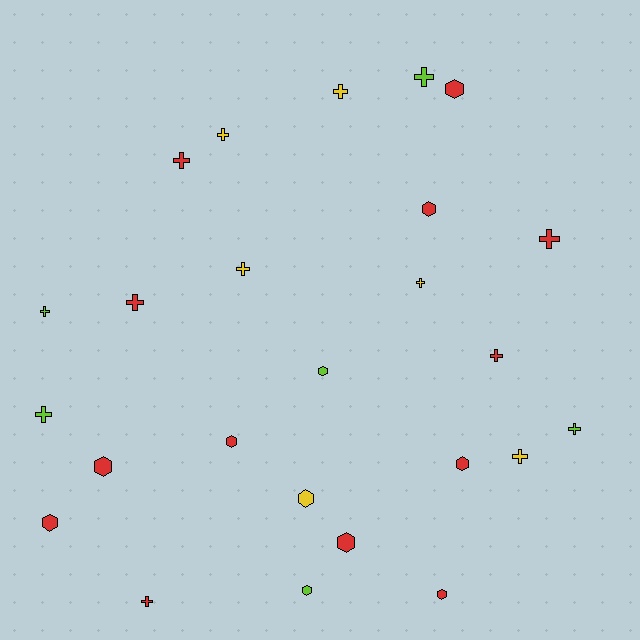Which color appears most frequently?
Red, with 13 objects.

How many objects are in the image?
There are 25 objects.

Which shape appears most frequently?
Cross, with 14 objects.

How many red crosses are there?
There are 5 red crosses.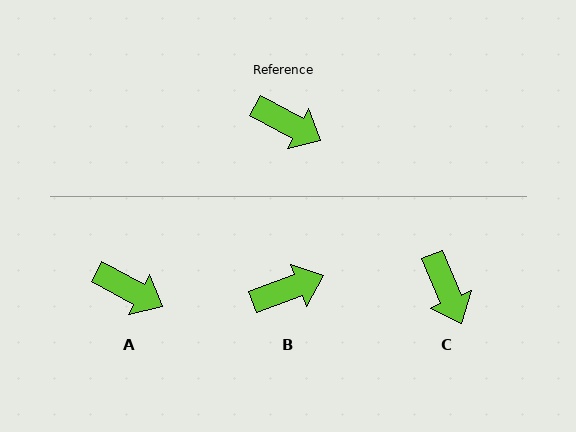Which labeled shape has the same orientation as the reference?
A.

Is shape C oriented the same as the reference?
No, it is off by about 39 degrees.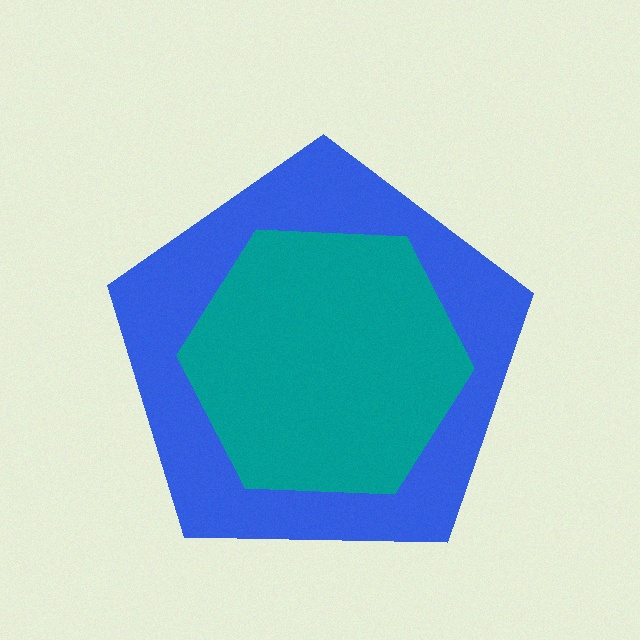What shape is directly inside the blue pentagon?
The teal hexagon.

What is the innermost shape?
The teal hexagon.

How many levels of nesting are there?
2.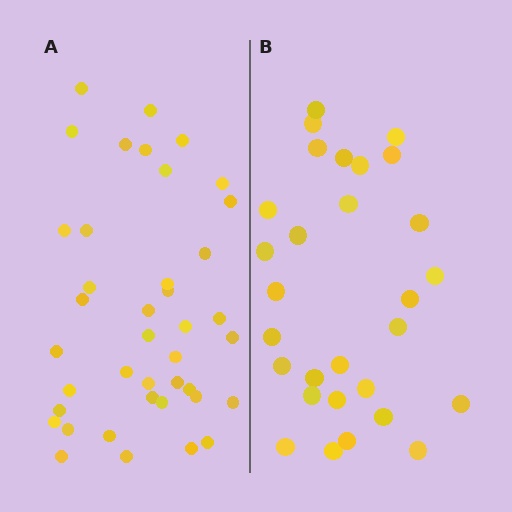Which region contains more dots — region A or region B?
Region A (the left region) has more dots.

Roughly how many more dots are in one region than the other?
Region A has roughly 12 or so more dots than region B.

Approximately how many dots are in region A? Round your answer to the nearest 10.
About 40 dots.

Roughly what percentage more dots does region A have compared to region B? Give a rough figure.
About 40% more.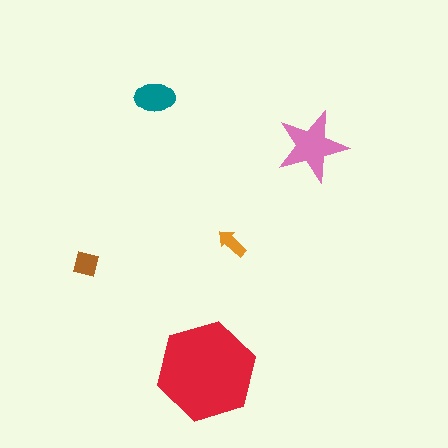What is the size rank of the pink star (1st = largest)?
2nd.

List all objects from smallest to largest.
The orange arrow, the brown square, the teal ellipse, the pink star, the red hexagon.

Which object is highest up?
The teal ellipse is topmost.